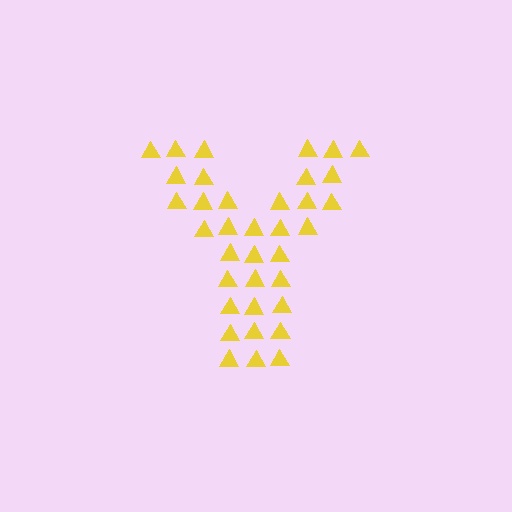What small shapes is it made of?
It is made of small triangles.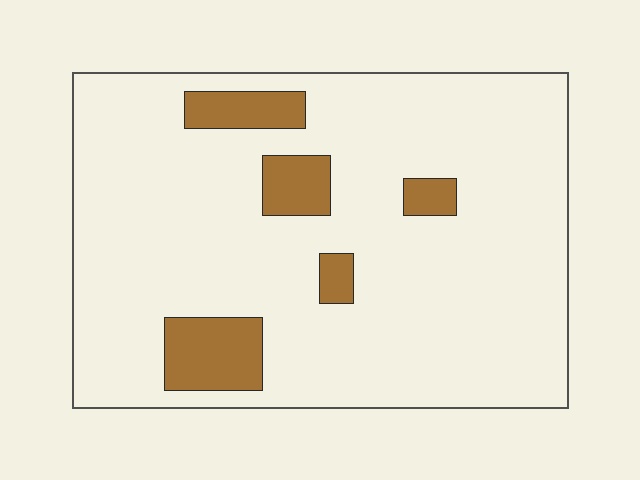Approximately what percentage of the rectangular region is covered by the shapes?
Approximately 10%.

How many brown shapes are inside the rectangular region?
5.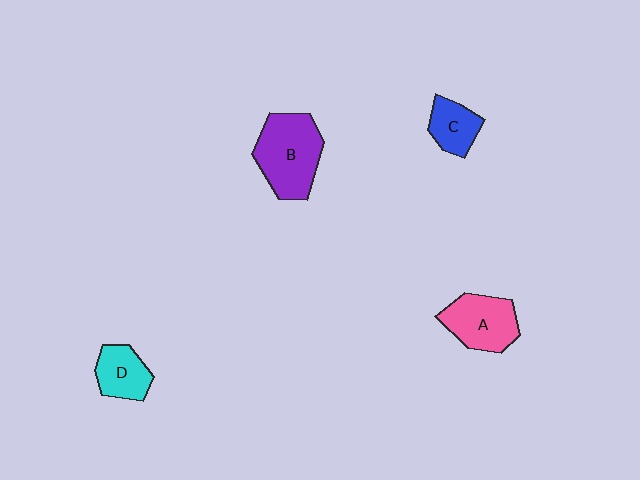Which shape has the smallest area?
Shape C (blue).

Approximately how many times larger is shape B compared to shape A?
Approximately 1.3 times.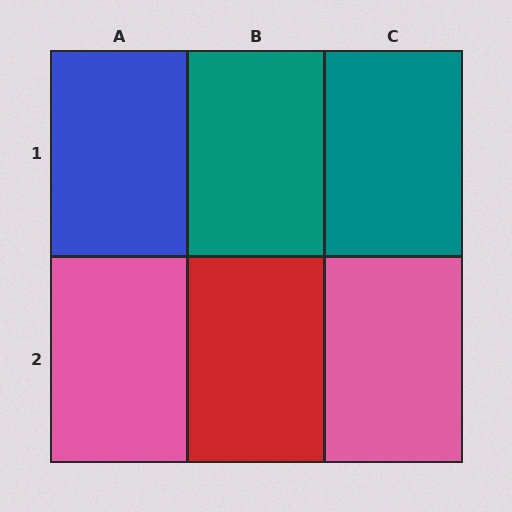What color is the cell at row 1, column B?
Teal.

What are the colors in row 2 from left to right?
Pink, red, pink.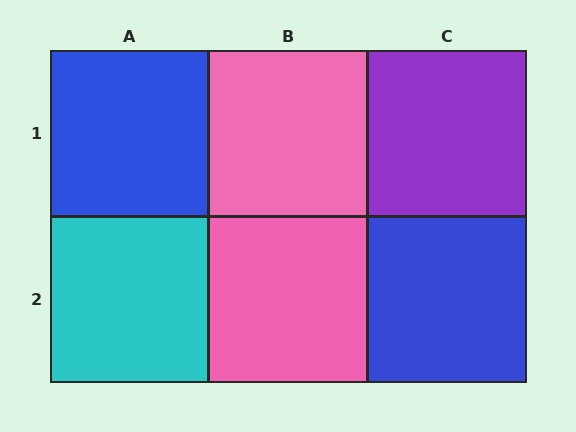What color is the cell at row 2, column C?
Blue.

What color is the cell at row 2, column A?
Cyan.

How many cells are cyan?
1 cell is cyan.